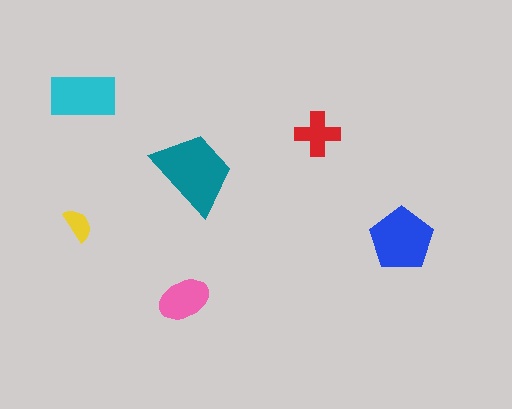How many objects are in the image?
There are 6 objects in the image.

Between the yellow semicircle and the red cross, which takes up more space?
The red cross.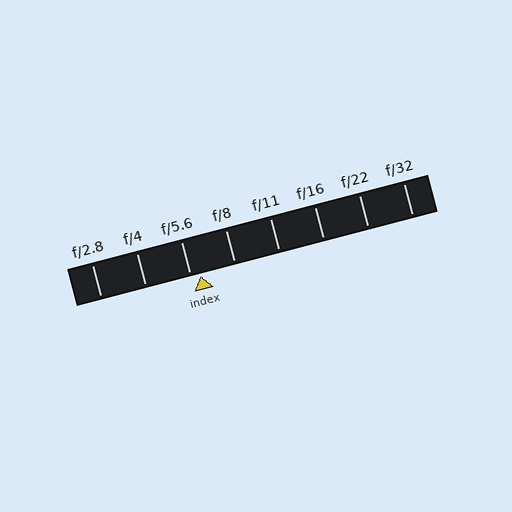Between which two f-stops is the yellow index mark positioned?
The index mark is between f/5.6 and f/8.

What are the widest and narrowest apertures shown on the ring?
The widest aperture shown is f/2.8 and the narrowest is f/32.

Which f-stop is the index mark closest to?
The index mark is closest to f/5.6.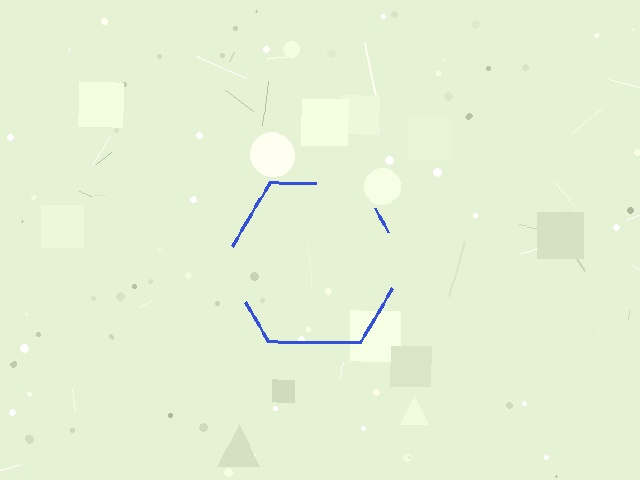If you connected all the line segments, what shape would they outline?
They would outline a hexagon.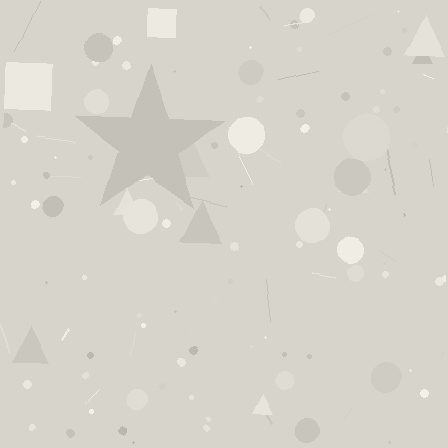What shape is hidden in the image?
A star is hidden in the image.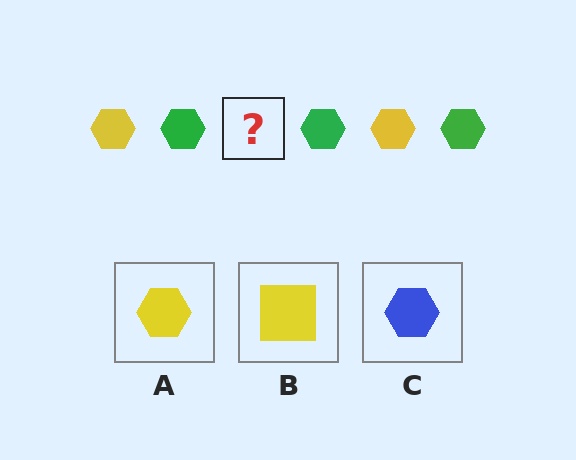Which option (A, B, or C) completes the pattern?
A.